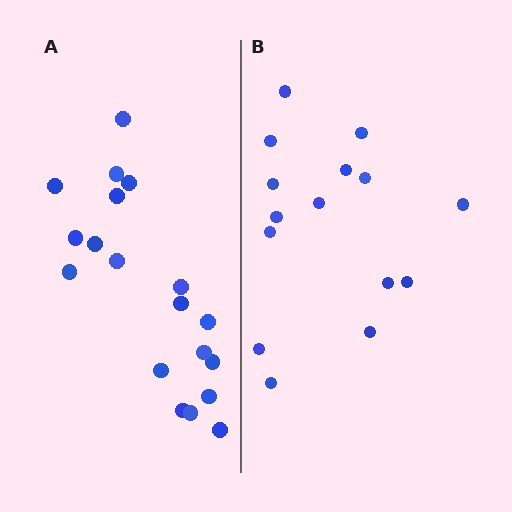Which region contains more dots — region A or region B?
Region A (the left region) has more dots.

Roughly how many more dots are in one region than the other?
Region A has about 4 more dots than region B.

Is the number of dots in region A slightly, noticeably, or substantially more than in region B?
Region A has noticeably more, but not dramatically so. The ratio is roughly 1.3 to 1.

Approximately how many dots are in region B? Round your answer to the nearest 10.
About 20 dots. (The exact count is 15, which rounds to 20.)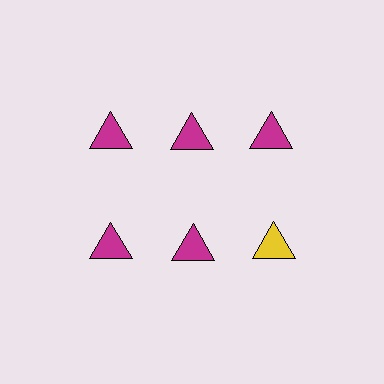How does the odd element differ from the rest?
It has a different color: yellow instead of magenta.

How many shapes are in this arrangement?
There are 6 shapes arranged in a grid pattern.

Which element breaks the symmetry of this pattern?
The yellow triangle in the second row, center column breaks the symmetry. All other shapes are magenta triangles.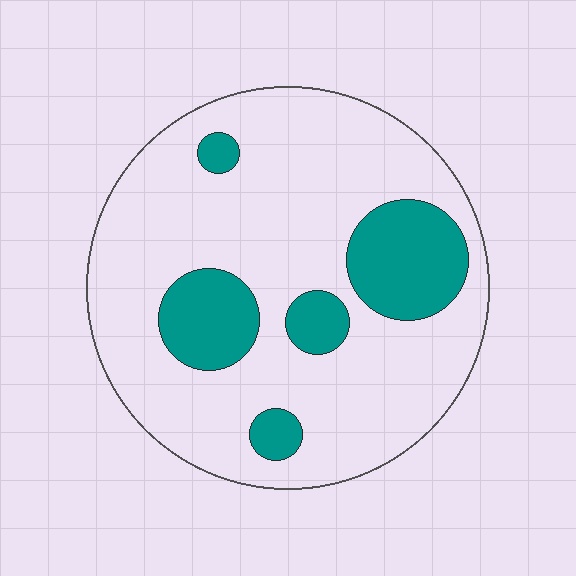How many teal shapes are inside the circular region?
5.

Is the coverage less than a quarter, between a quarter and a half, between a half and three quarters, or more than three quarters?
Less than a quarter.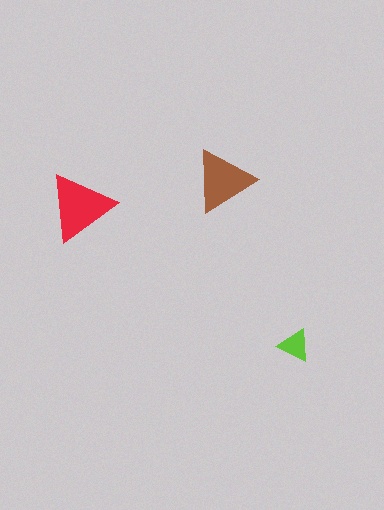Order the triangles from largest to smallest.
the red one, the brown one, the lime one.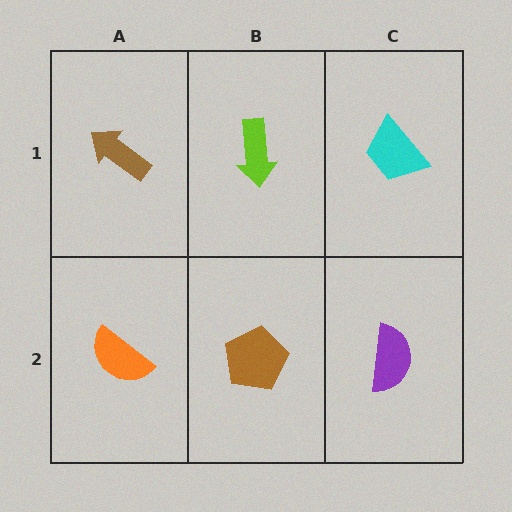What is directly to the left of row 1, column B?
A brown arrow.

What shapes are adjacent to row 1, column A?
An orange semicircle (row 2, column A), a lime arrow (row 1, column B).